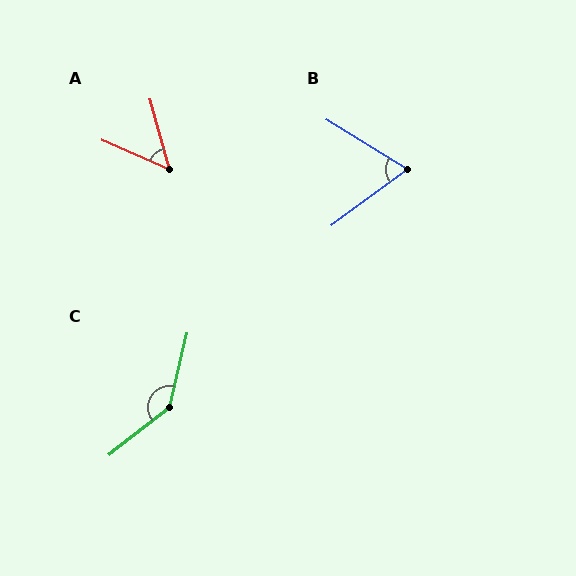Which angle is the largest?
C, at approximately 141 degrees.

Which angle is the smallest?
A, at approximately 51 degrees.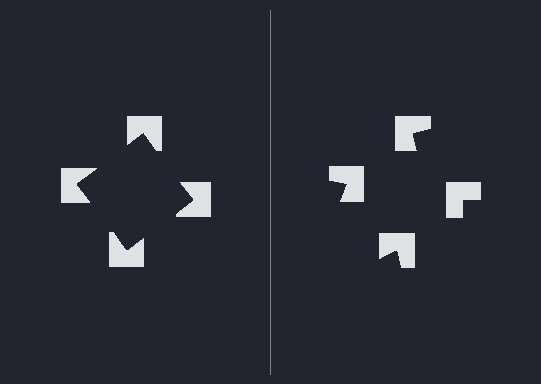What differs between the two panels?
The notched squares are positioned identically on both sides; only the wedge orientations differ. On the left they align to a square; on the right they are misaligned.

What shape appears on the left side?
An illusory square.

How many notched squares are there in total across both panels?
8 — 4 on each side.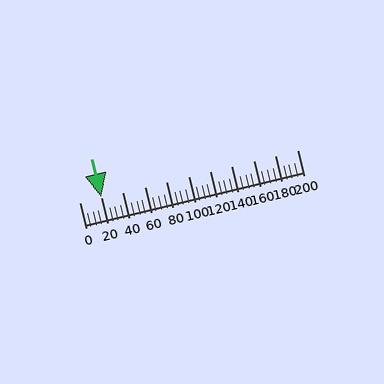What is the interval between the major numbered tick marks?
The major tick marks are spaced 20 units apart.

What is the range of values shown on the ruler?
The ruler shows values from 0 to 200.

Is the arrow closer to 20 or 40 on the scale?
The arrow is closer to 20.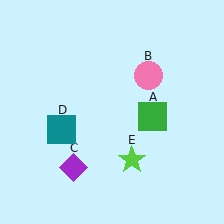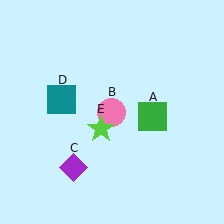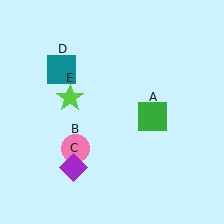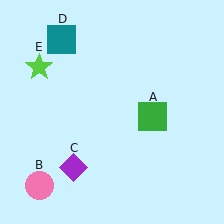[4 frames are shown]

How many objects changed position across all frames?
3 objects changed position: pink circle (object B), teal square (object D), lime star (object E).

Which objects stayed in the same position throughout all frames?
Green square (object A) and purple diamond (object C) remained stationary.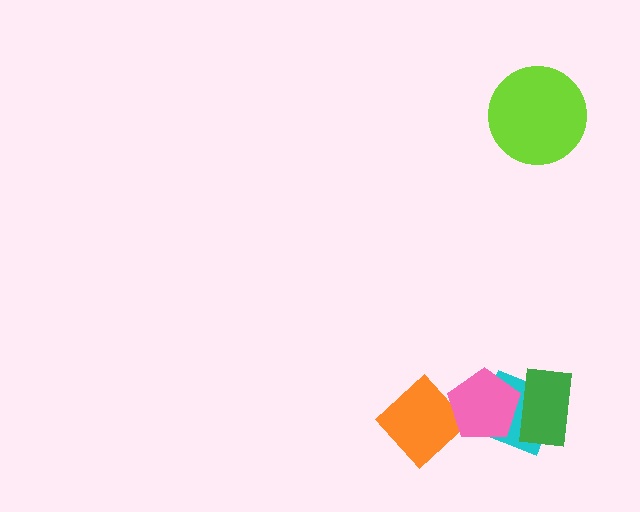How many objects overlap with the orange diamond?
1 object overlaps with the orange diamond.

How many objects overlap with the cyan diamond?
2 objects overlap with the cyan diamond.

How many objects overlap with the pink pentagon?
3 objects overlap with the pink pentagon.